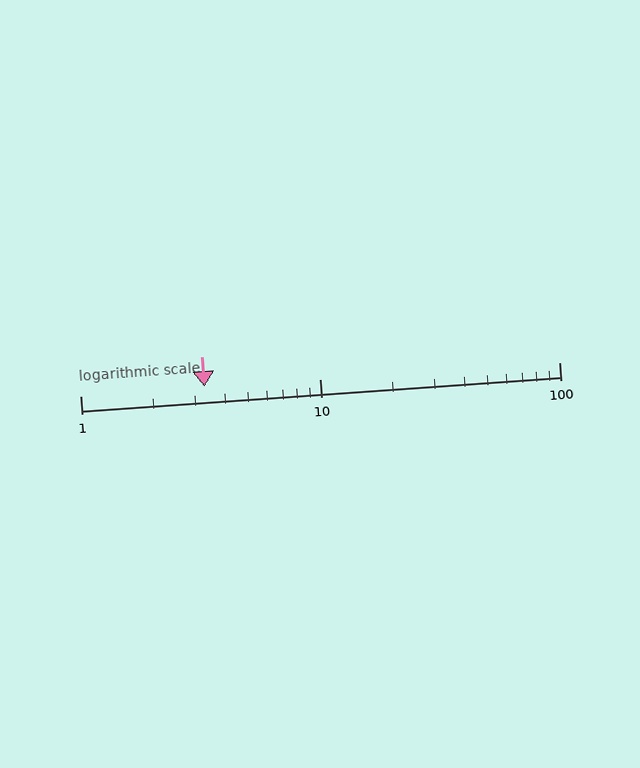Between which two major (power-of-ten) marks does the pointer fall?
The pointer is between 1 and 10.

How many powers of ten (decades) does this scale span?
The scale spans 2 decades, from 1 to 100.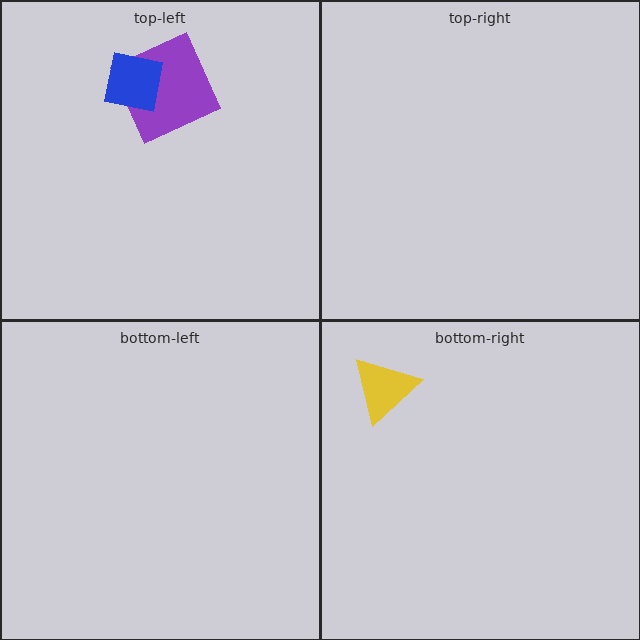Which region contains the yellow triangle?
The bottom-right region.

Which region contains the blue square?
The top-left region.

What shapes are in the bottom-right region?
The yellow triangle.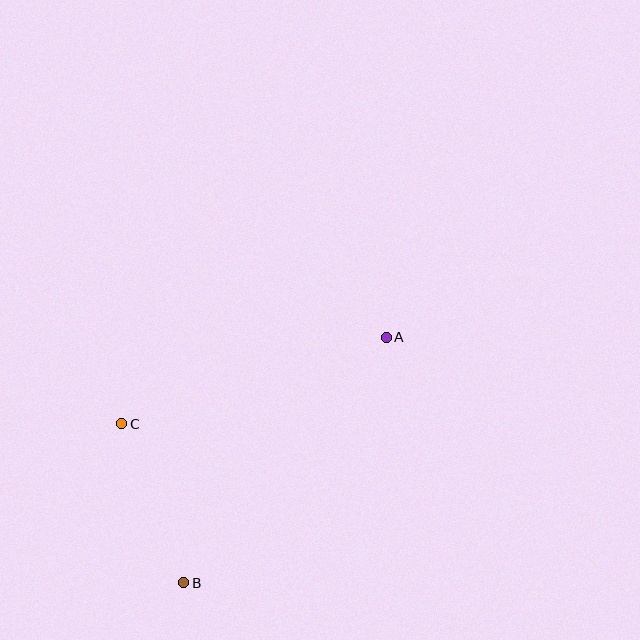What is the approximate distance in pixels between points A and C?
The distance between A and C is approximately 278 pixels.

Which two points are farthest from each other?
Points A and B are farthest from each other.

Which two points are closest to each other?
Points B and C are closest to each other.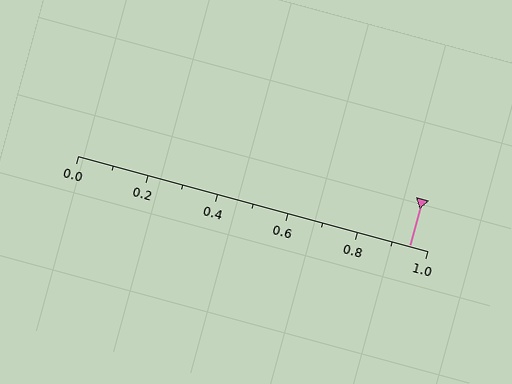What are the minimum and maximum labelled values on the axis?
The axis runs from 0.0 to 1.0.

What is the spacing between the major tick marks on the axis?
The major ticks are spaced 0.2 apart.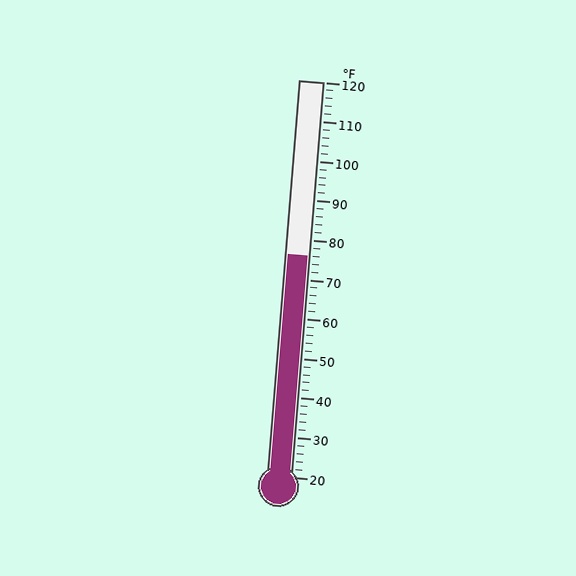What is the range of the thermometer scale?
The thermometer scale ranges from 20°F to 120°F.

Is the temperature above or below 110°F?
The temperature is below 110°F.